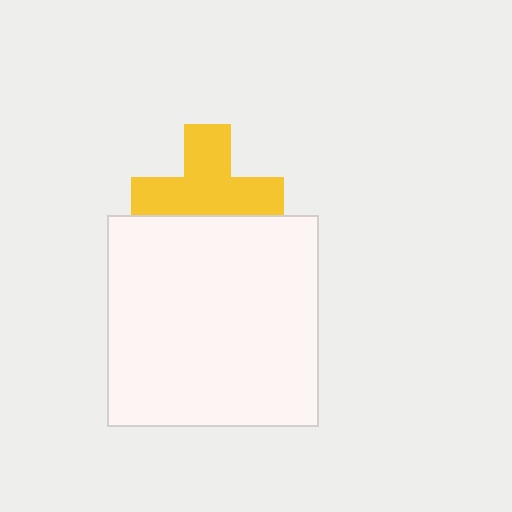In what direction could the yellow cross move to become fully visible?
The yellow cross could move up. That would shift it out from behind the white square entirely.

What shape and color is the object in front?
The object in front is a white square.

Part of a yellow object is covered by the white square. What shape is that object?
It is a cross.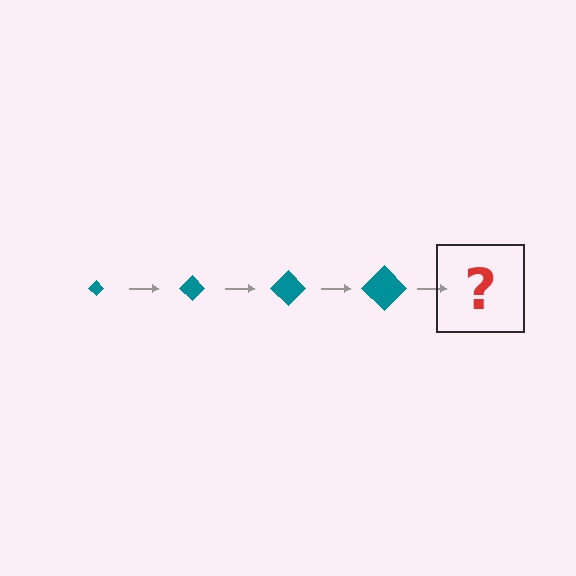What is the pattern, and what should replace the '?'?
The pattern is that the diamond gets progressively larger each step. The '?' should be a teal diamond, larger than the previous one.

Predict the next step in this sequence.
The next step is a teal diamond, larger than the previous one.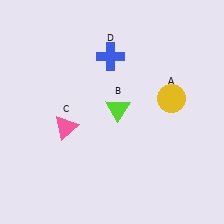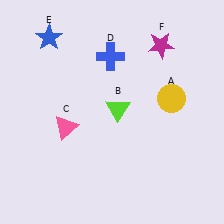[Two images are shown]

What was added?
A blue star (E), a magenta star (F) were added in Image 2.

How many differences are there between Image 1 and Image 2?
There are 2 differences between the two images.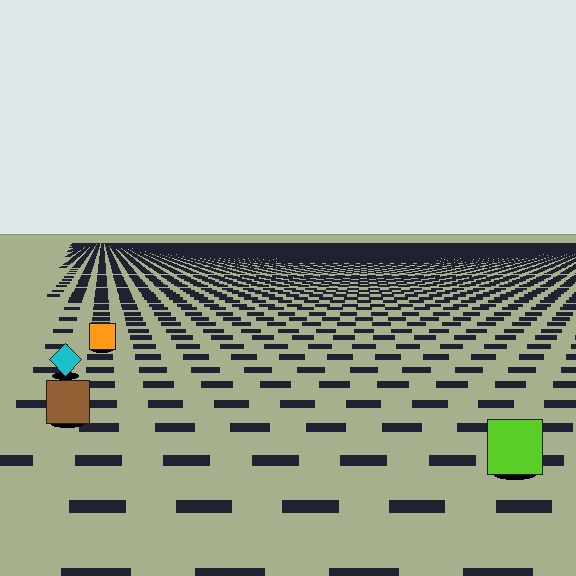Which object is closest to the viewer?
The lime square is closest. The texture marks near it are larger and more spread out.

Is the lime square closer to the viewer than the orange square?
Yes. The lime square is closer — you can tell from the texture gradient: the ground texture is coarser near it.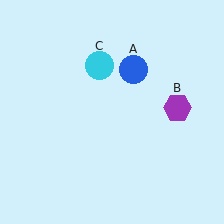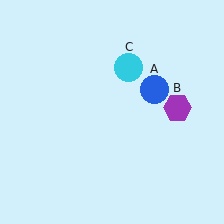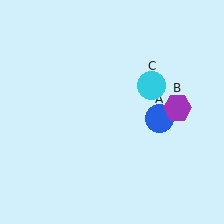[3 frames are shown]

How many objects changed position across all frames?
2 objects changed position: blue circle (object A), cyan circle (object C).